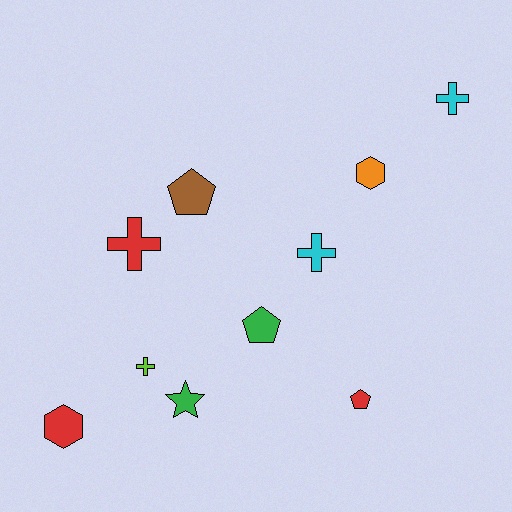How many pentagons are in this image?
There are 3 pentagons.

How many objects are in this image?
There are 10 objects.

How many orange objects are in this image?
There is 1 orange object.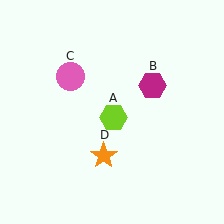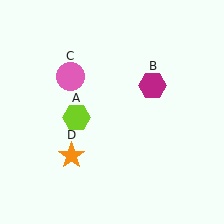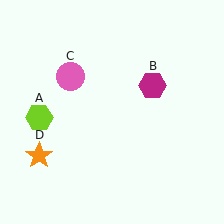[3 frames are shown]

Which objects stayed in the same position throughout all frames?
Magenta hexagon (object B) and pink circle (object C) remained stationary.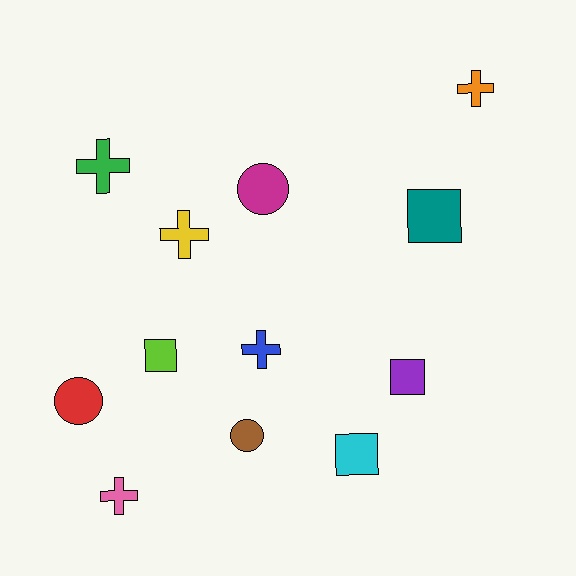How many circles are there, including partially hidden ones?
There are 3 circles.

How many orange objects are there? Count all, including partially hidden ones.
There is 1 orange object.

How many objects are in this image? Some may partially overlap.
There are 12 objects.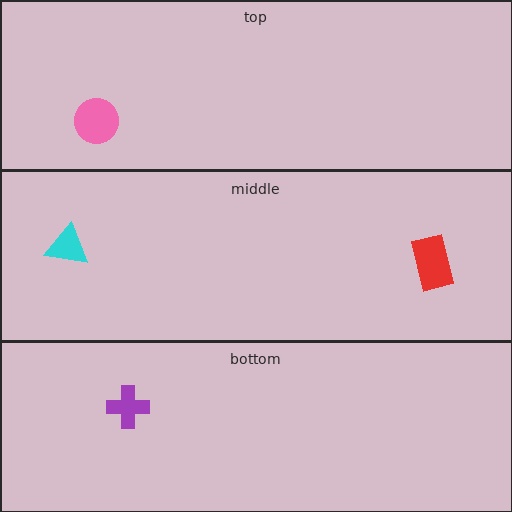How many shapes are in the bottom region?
1.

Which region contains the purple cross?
The bottom region.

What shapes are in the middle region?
The cyan triangle, the red rectangle.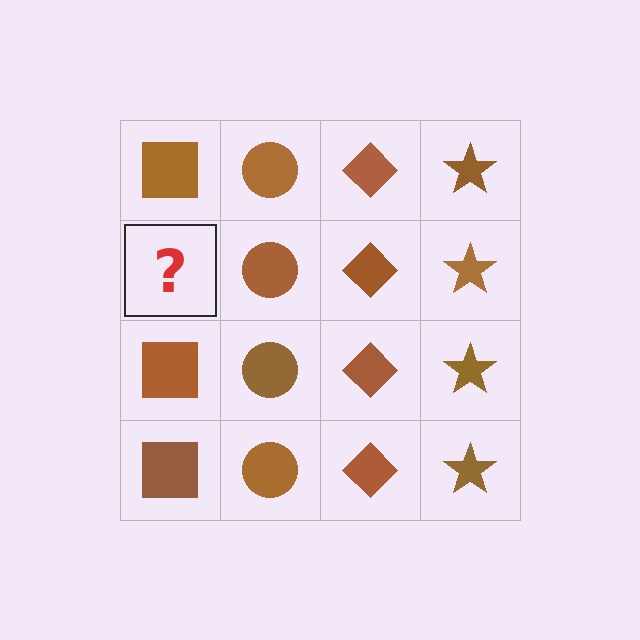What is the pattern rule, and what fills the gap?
The rule is that each column has a consistent shape. The gap should be filled with a brown square.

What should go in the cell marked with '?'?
The missing cell should contain a brown square.